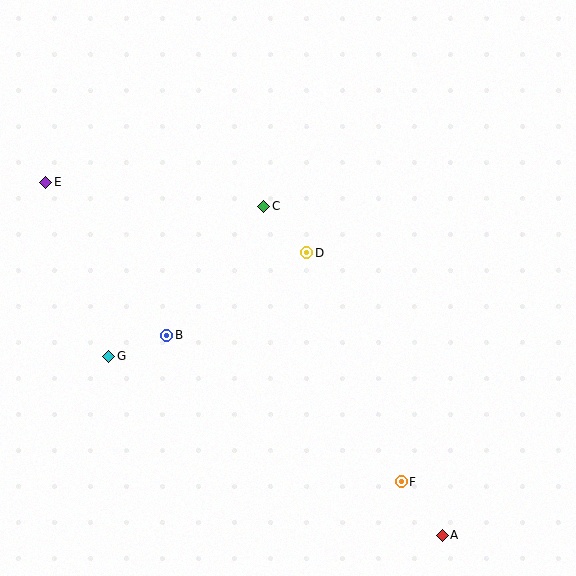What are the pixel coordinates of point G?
Point G is at (109, 356).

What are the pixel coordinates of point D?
Point D is at (307, 253).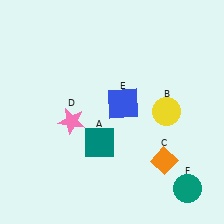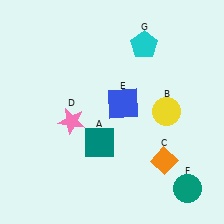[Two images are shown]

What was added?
A cyan pentagon (G) was added in Image 2.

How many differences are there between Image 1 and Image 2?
There is 1 difference between the two images.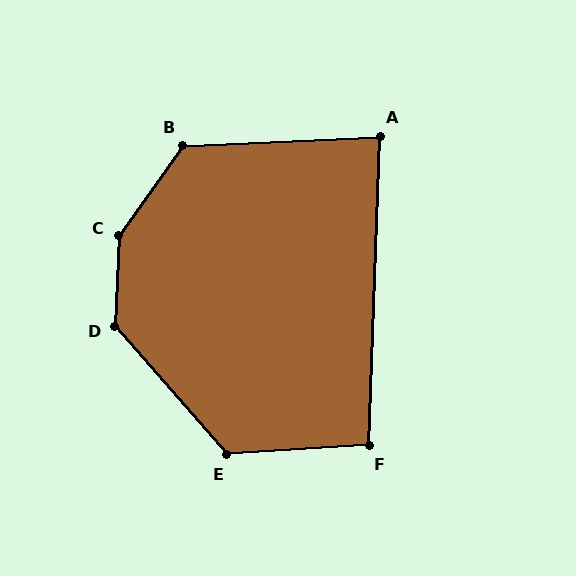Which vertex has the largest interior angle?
C, at approximately 147 degrees.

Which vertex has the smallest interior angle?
A, at approximately 85 degrees.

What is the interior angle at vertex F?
Approximately 96 degrees (obtuse).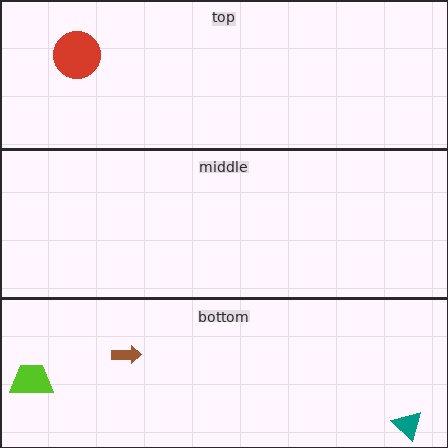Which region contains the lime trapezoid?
The bottom region.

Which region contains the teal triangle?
The bottom region.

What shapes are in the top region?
The red circle.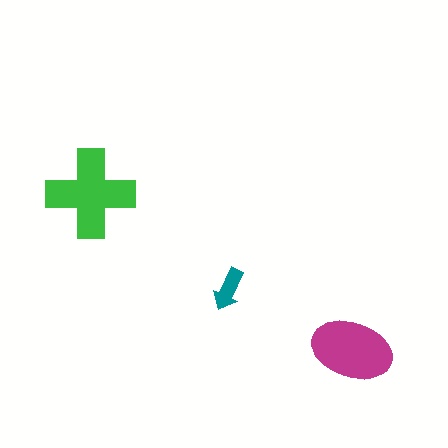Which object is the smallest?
The teal arrow.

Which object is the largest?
The green cross.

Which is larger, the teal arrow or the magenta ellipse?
The magenta ellipse.